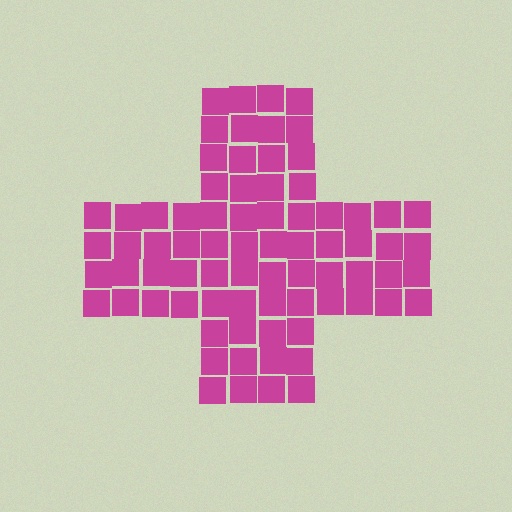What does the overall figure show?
The overall figure shows a cross.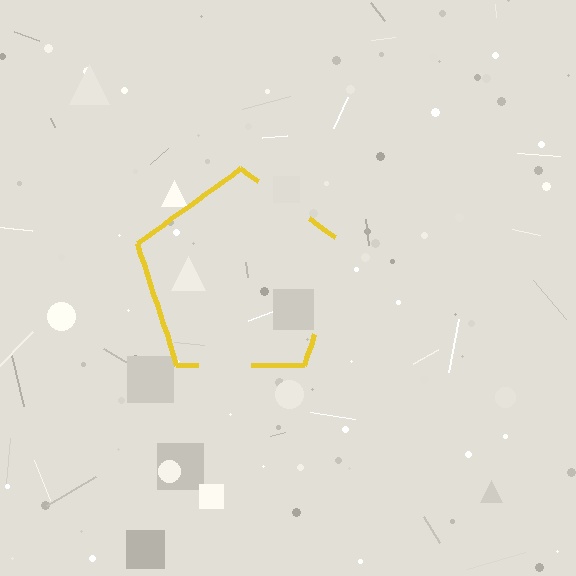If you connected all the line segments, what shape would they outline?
They would outline a pentagon.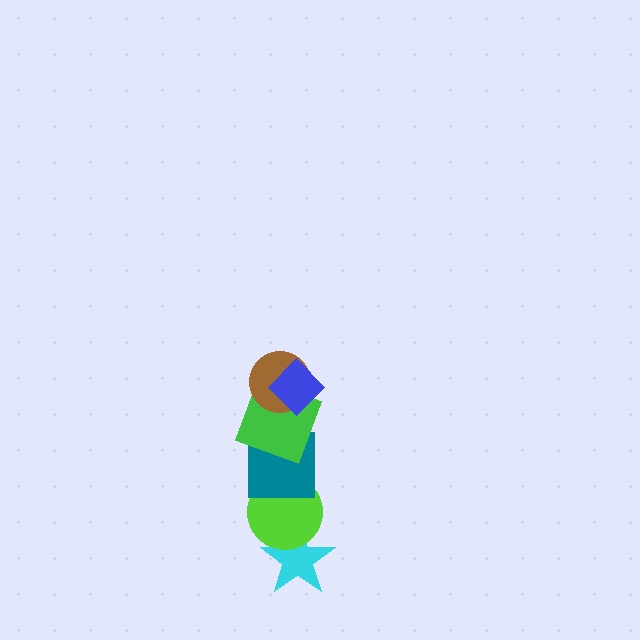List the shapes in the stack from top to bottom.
From top to bottom: the blue diamond, the brown circle, the green square, the teal square, the lime circle, the cyan star.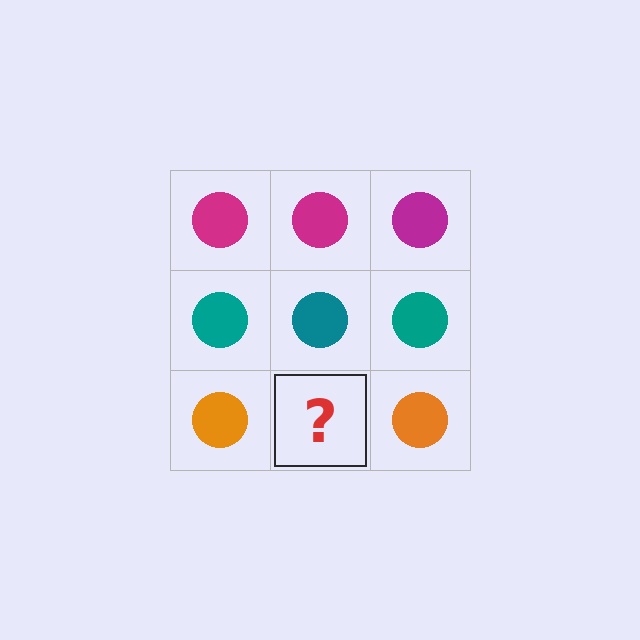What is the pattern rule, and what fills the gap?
The rule is that each row has a consistent color. The gap should be filled with an orange circle.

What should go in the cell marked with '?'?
The missing cell should contain an orange circle.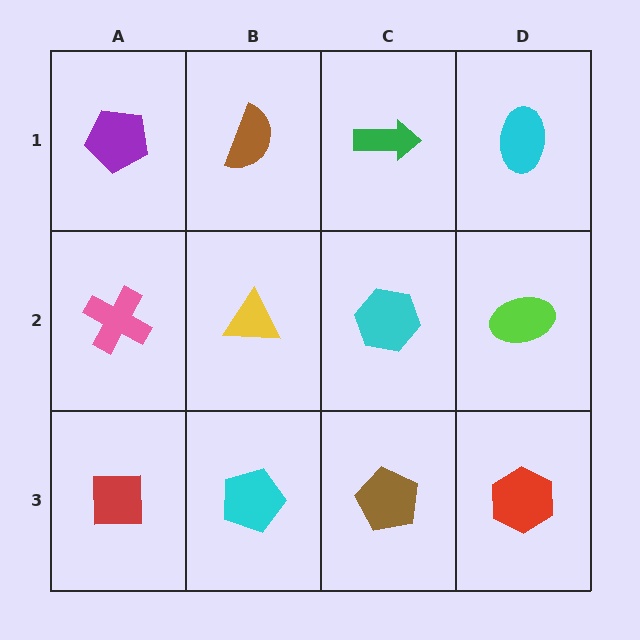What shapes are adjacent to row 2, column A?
A purple pentagon (row 1, column A), a red square (row 3, column A), a yellow triangle (row 2, column B).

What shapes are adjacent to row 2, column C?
A green arrow (row 1, column C), a brown pentagon (row 3, column C), a yellow triangle (row 2, column B), a lime ellipse (row 2, column D).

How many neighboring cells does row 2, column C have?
4.